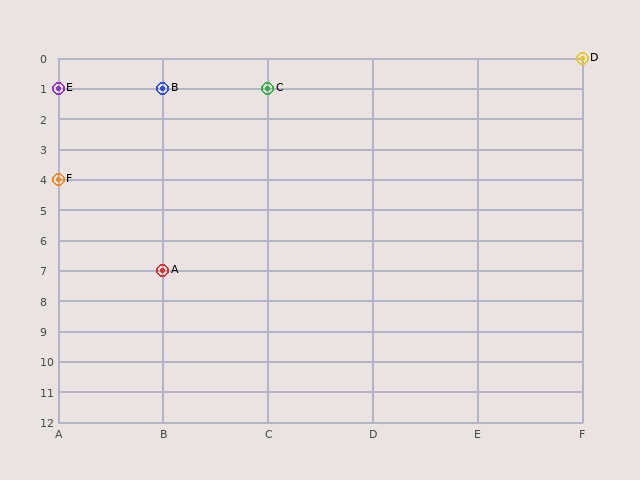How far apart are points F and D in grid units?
Points F and D are 5 columns and 4 rows apart (about 6.4 grid units diagonally).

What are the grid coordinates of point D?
Point D is at grid coordinates (F, 0).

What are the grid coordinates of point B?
Point B is at grid coordinates (B, 1).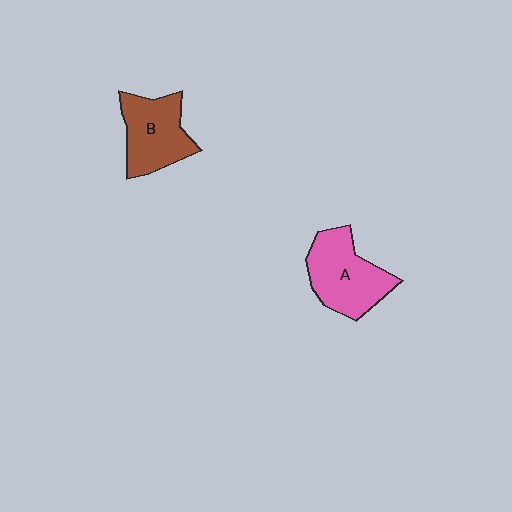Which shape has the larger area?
Shape A (pink).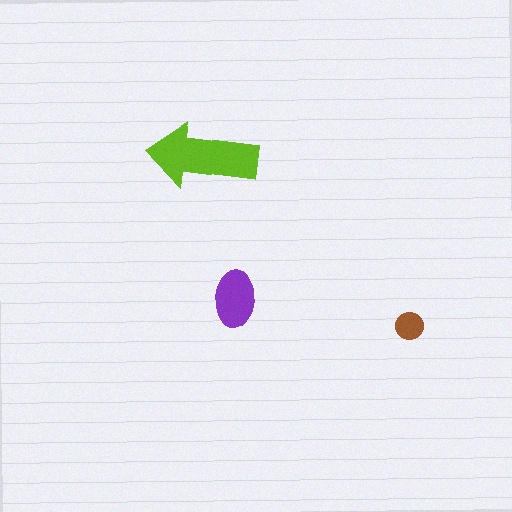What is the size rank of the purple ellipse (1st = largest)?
2nd.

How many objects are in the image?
There are 3 objects in the image.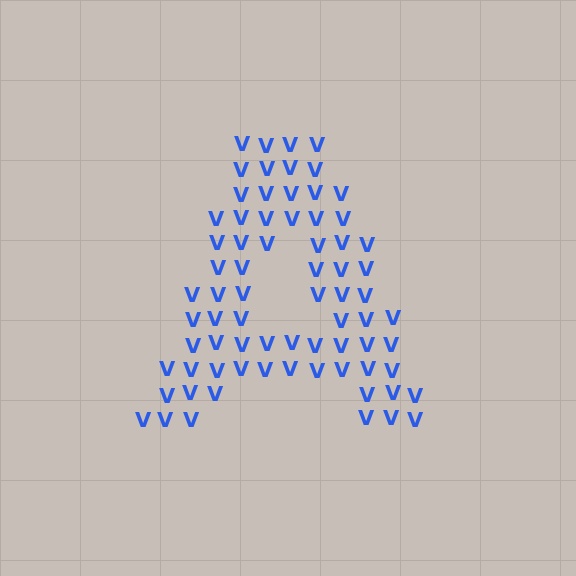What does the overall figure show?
The overall figure shows the letter A.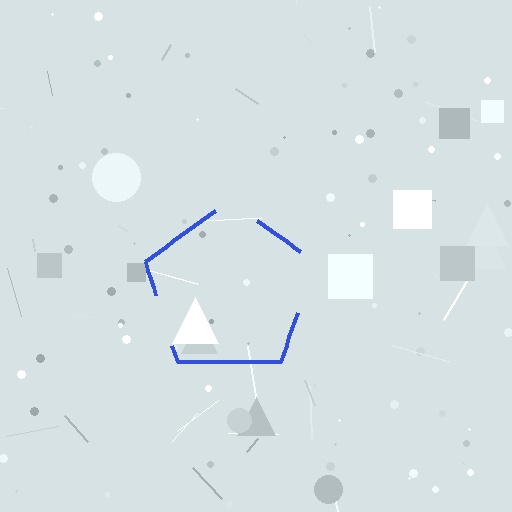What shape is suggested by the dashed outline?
The dashed outline suggests a pentagon.